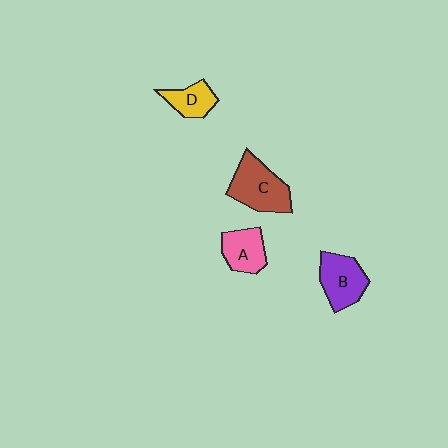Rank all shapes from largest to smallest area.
From largest to smallest: C (brown), B (purple), A (pink), D (yellow).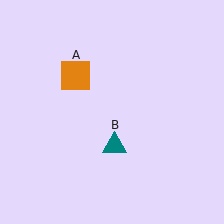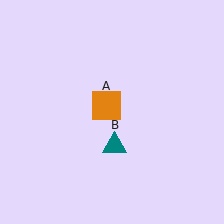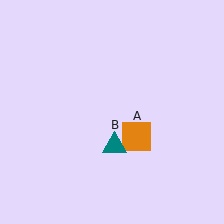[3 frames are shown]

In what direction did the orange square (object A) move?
The orange square (object A) moved down and to the right.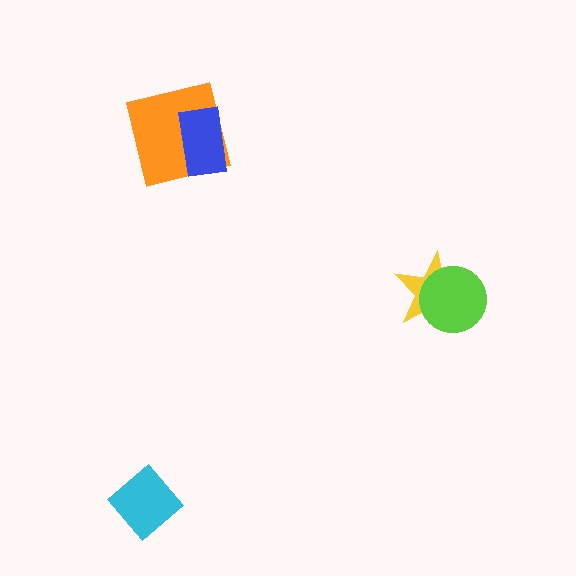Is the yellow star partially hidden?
Yes, it is partially covered by another shape.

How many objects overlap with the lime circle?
1 object overlaps with the lime circle.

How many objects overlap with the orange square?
1 object overlaps with the orange square.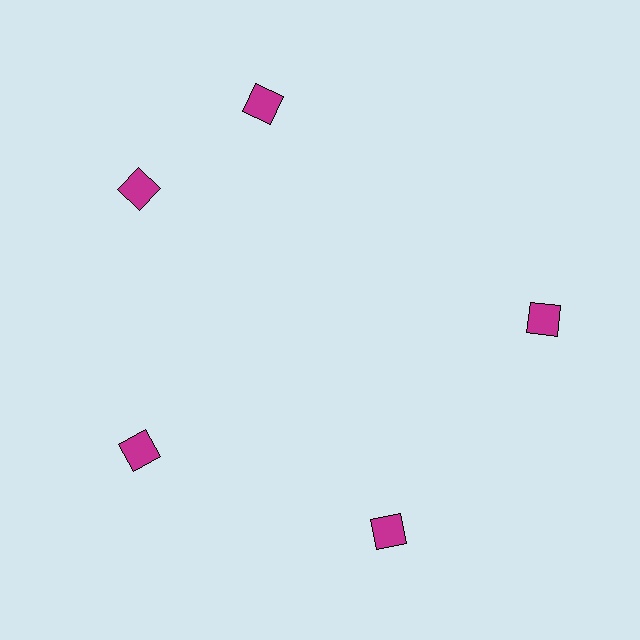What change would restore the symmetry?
The symmetry would be restored by rotating it back into even spacing with its neighbors so that all 5 diamonds sit at equal angles and equal distance from the center.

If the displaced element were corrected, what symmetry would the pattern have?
It would have 5-fold rotational symmetry — the pattern would map onto itself every 72 degrees.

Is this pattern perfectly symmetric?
No. The 5 magenta diamonds are arranged in a ring, but one element near the 1 o'clock position is rotated out of alignment along the ring, breaking the 5-fold rotational symmetry.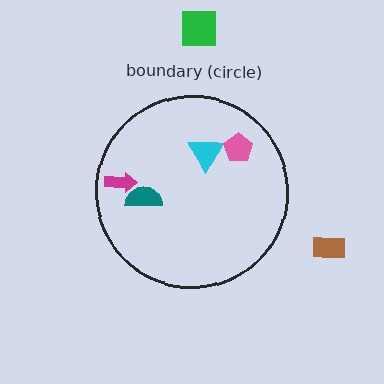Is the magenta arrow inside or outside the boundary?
Inside.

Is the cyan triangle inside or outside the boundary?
Inside.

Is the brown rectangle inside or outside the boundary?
Outside.